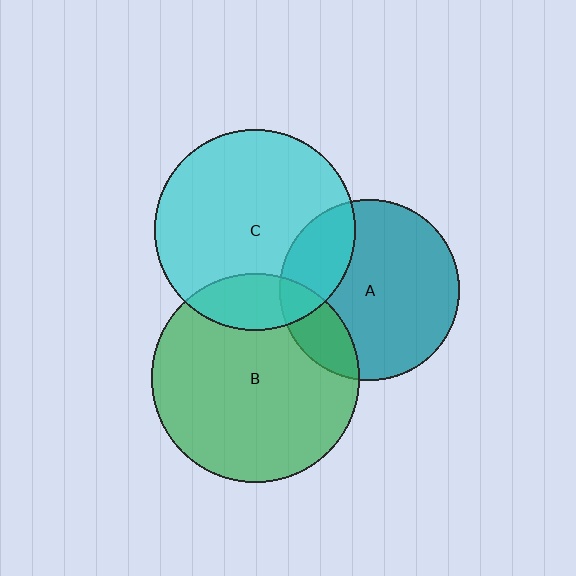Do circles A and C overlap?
Yes.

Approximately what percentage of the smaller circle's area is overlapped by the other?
Approximately 25%.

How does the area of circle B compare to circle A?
Approximately 1.3 times.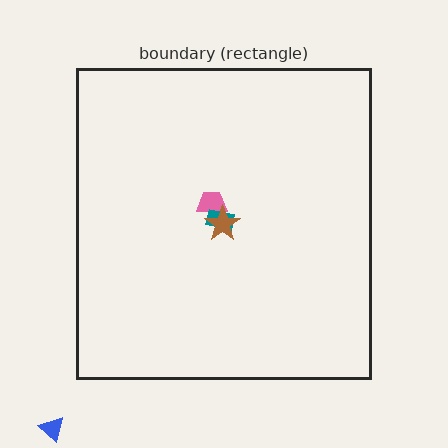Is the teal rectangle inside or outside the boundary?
Inside.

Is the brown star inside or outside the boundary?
Inside.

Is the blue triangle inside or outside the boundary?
Outside.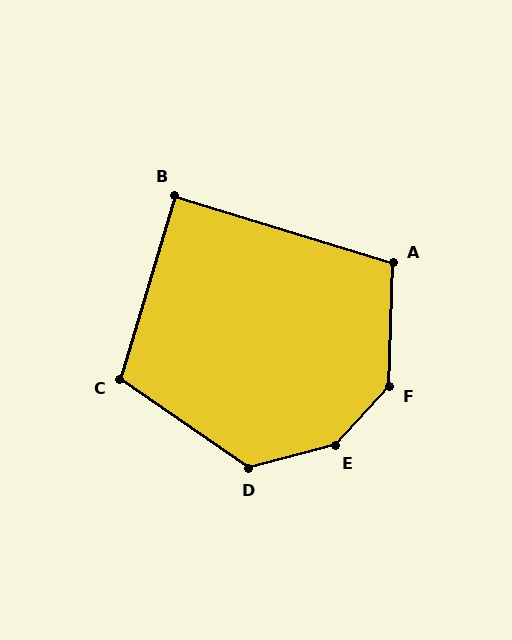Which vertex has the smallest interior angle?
B, at approximately 90 degrees.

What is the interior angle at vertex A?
Approximately 105 degrees (obtuse).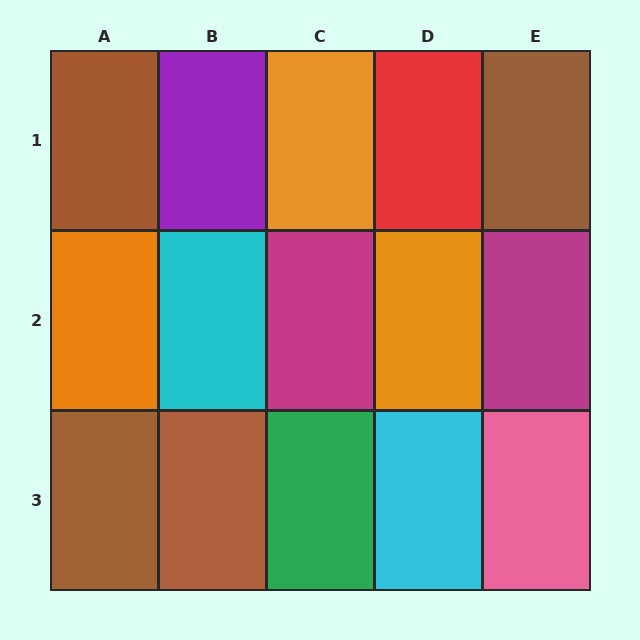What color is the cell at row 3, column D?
Cyan.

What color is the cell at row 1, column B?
Purple.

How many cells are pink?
1 cell is pink.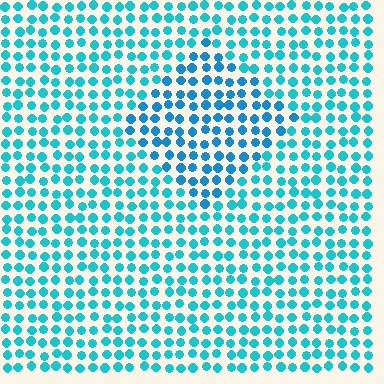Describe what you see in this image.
The image is filled with small cyan elements in a uniform arrangement. A diamond-shaped region is visible where the elements are tinted to a slightly different hue, forming a subtle color boundary.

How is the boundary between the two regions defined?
The boundary is defined purely by a slight shift in hue (about 20 degrees). Spacing, size, and orientation are identical on both sides.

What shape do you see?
I see a diamond.